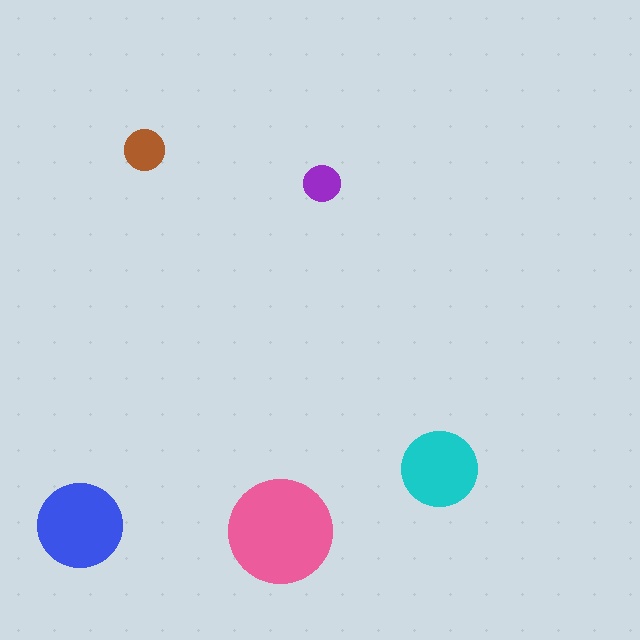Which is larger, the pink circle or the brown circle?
The pink one.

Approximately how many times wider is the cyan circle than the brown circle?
About 2 times wider.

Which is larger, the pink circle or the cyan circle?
The pink one.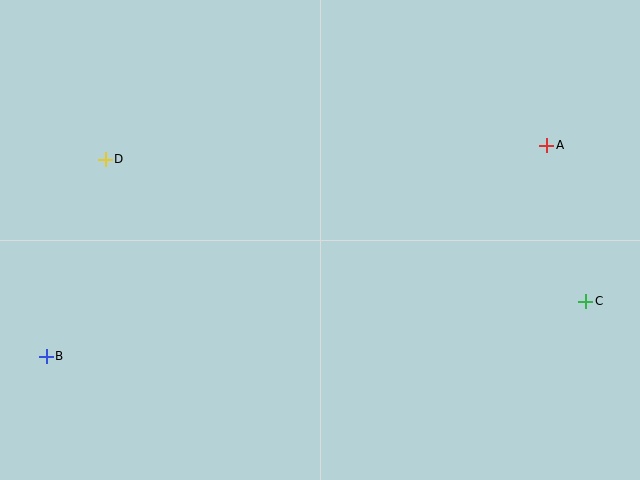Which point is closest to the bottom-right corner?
Point C is closest to the bottom-right corner.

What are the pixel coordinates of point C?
Point C is at (586, 301).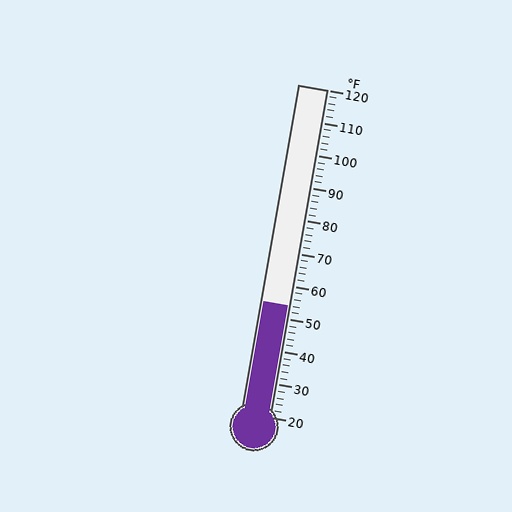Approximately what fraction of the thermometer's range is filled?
The thermometer is filled to approximately 35% of its range.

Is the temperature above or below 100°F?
The temperature is below 100°F.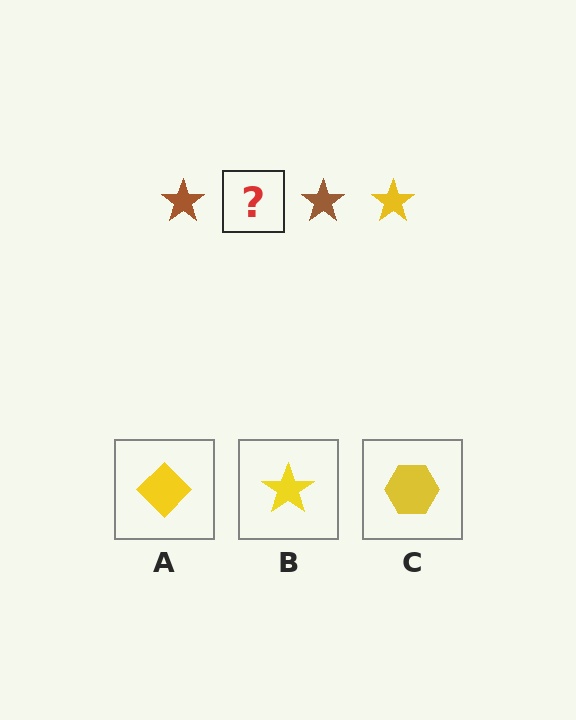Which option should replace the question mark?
Option B.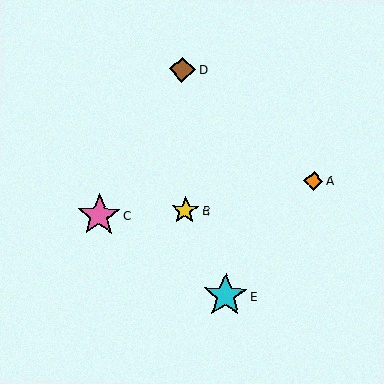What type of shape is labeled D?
Shape D is a brown diamond.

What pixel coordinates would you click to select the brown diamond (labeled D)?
Click at (182, 70) to select the brown diamond D.